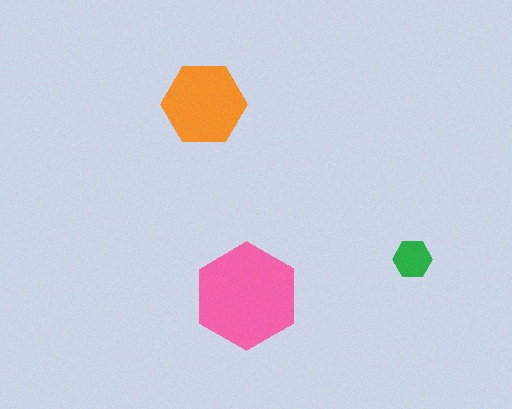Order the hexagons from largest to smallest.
the pink one, the orange one, the green one.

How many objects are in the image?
There are 3 objects in the image.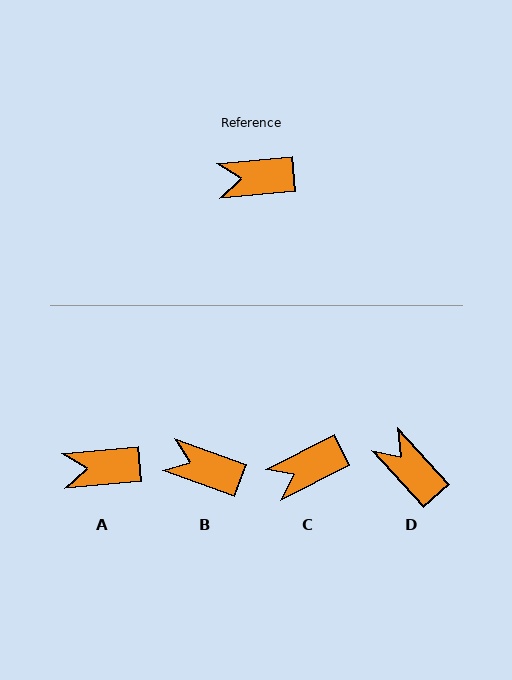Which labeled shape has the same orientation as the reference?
A.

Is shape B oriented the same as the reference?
No, it is off by about 25 degrees.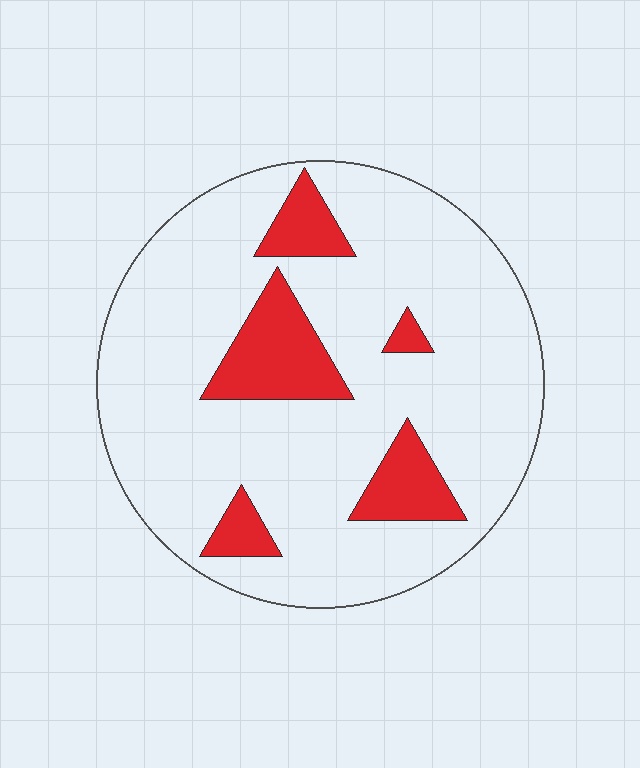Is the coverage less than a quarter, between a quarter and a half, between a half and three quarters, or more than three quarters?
Less than a quarter.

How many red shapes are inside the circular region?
5.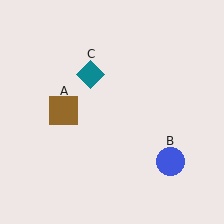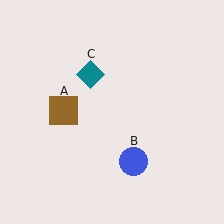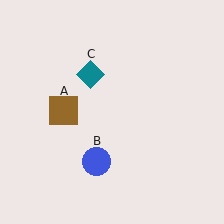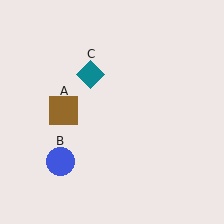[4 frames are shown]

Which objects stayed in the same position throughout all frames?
Brown square (object A) and teal diamond (object C) remained stationary.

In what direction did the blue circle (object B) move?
The blue circle (object B) moved left.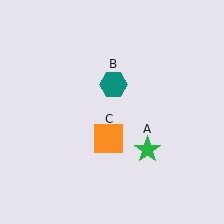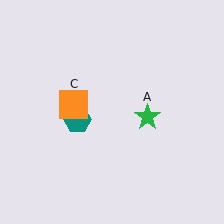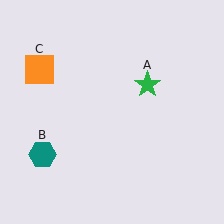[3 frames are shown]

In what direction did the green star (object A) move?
The green star (object A) moved up.